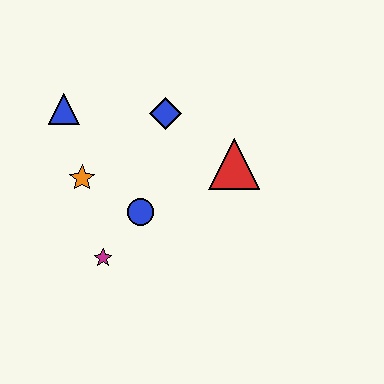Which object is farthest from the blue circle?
The blue triangle is farthest from the blue circle.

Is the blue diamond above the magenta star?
Yes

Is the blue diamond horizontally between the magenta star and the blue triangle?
No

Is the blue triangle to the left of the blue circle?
Yes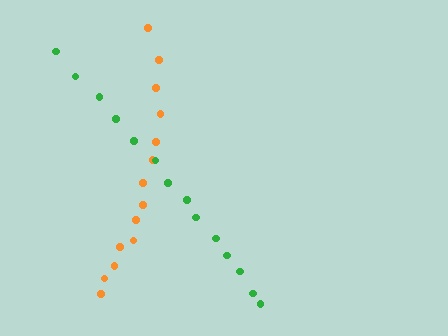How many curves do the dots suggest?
There are 2 distinct paths.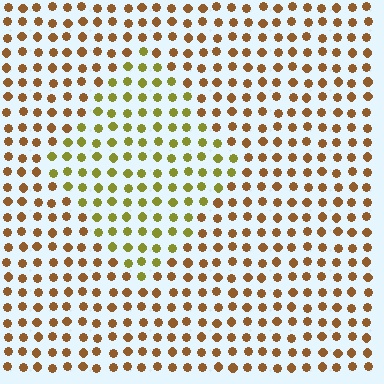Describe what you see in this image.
The image is filled with small brown elements in a uniform arrangement. A diamond-shaped region is visible where the elements are tinted to a slightly different hue, forming a subtle color boundary.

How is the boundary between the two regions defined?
The boundary is defined purely by a slight shift in hue (about 39 degrees). Spacing, size, and orientation are identical on both sides.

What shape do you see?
I see a diamond.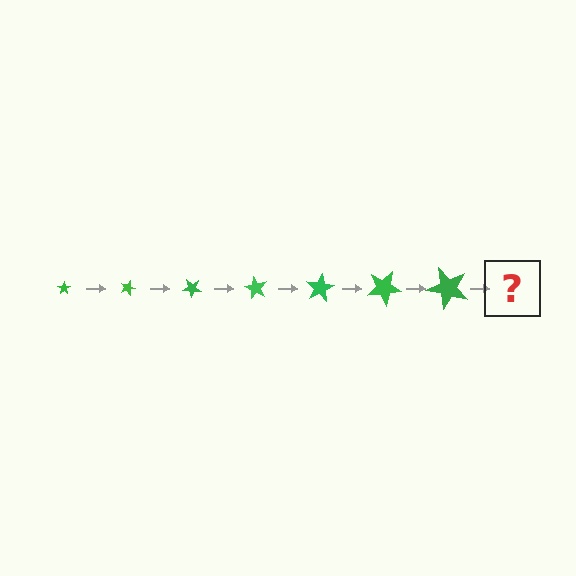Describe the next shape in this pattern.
It should be a star, larger than the previous one and rotated 140 degrees from the start.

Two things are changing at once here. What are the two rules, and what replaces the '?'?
The two rules are that the star grows larger each step and it rotates 20 degrees each step. The '?' should be a star, larger than the previous one and rotated 140 degrees from the start.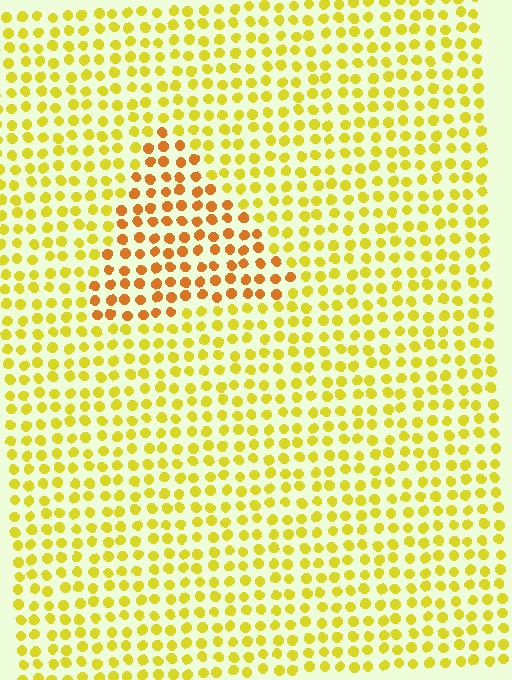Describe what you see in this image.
The image is filled with small yellow elements in a uniform arrangement. A triangle-shaped region is visible where the elements are tinted to a slightly different hue, forming a subtle color boundary.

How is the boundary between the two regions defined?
The boundary is defined purely by a slight shift in hue (about 33 degrees). Spacing, size, and orientation are identical on both sides.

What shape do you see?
I see a triangle.